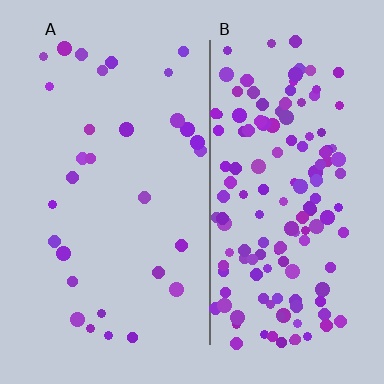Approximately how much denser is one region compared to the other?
Approximately 4.7× — region B over region A.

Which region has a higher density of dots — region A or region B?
B (the right).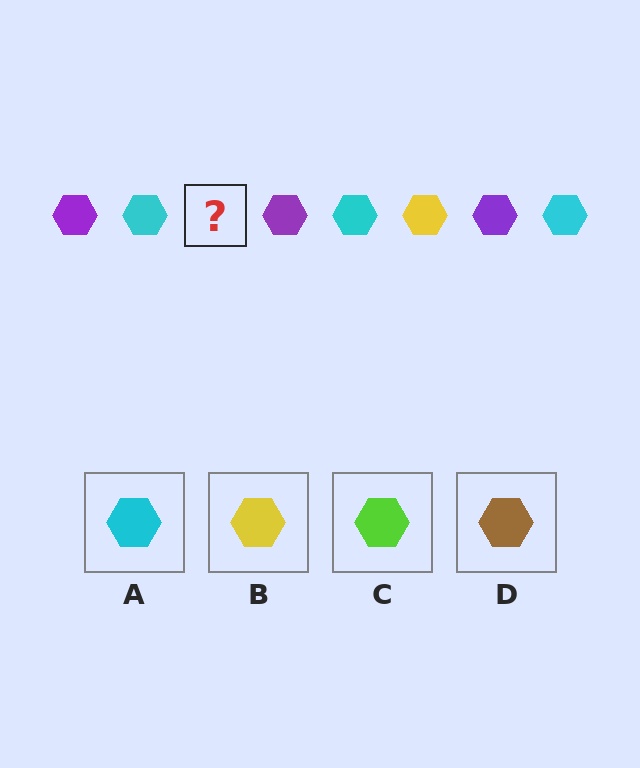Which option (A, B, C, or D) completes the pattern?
B.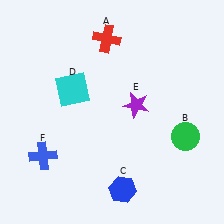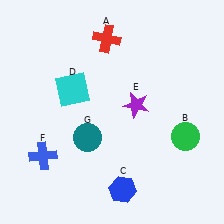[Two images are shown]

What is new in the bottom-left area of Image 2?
A teal circle (G) was added in the bottom-left area of Image 2.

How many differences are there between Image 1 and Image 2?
There is 1 difference between the two images.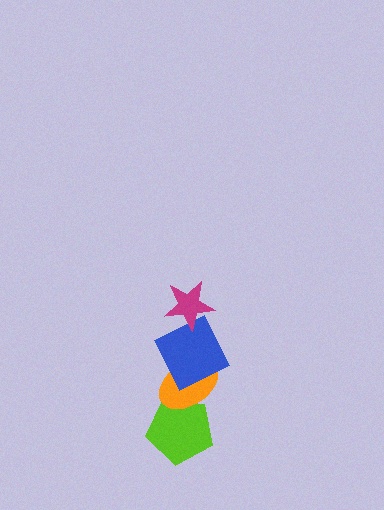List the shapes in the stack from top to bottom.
From top to bottom: the magenta star, the blue square, the orange ellipse, the lime pentagon.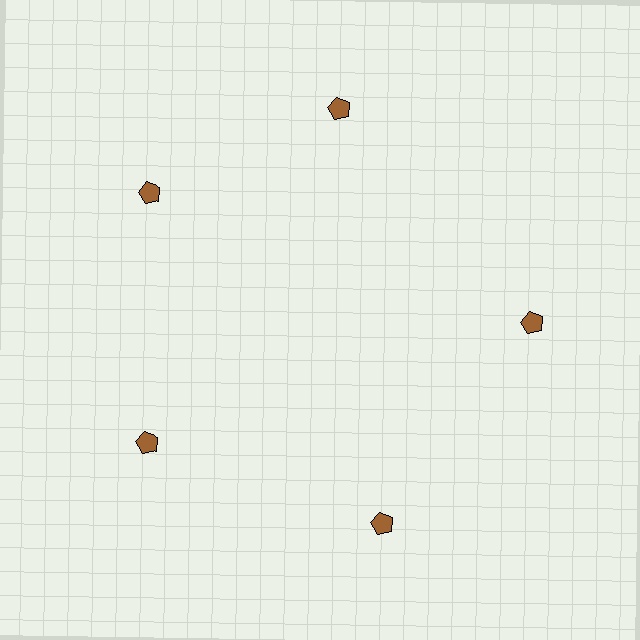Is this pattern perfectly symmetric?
No. The 5 brown pentagons are arranged in a ring, but one element near the 1 o'clock position is rotated out of alignment along the ring, breaking the 5-fold rotational symmetry.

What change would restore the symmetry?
The symmetry would be restored by rotating it back into even spacing with its neighbors so that all 5 pentagons sit at equal angles and equal distance from the center.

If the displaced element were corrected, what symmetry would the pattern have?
It would have 5-fold rotational symmetry — the pattern would map onto itself every 72 degrees.